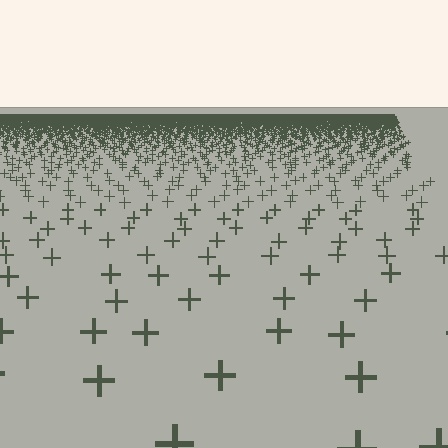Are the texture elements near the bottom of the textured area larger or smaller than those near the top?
Larger. Near the bottom, elements are closer to the viewer and appear at a bigger on-screen size.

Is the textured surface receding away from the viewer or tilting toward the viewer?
The surface is receding away from the viewer. Texture elements get smaller and denser toward the top.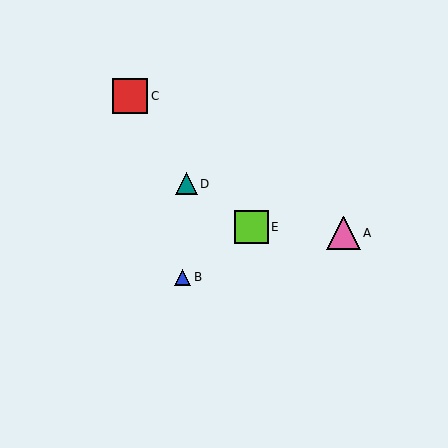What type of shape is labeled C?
Shape C is a red square.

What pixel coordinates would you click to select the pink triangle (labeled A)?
Click at (343, 233) to select the pink triangle A.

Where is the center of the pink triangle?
The center of the pink triangle is at (343, 233).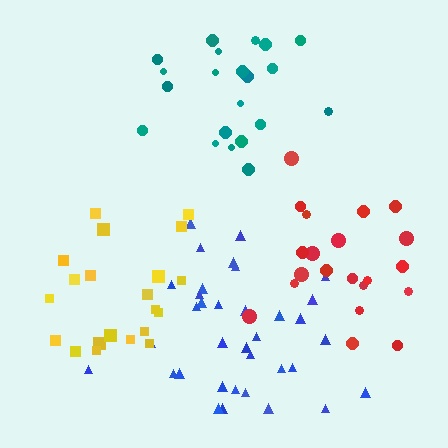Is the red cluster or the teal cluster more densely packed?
Red.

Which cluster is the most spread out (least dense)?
Yellow.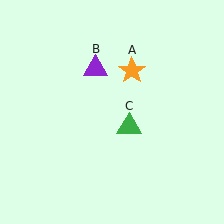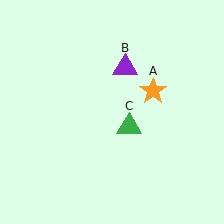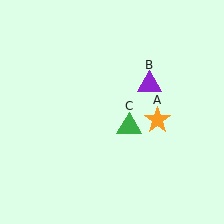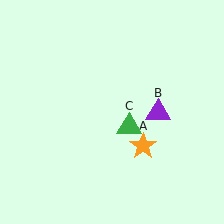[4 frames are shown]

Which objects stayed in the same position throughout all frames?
Green triangle (object C) remained stationary.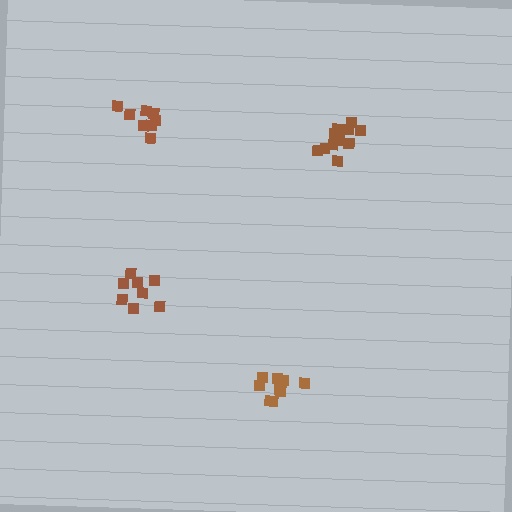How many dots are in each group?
Group 1: 12 dots, Group 2: 8 dots, Group 3: 10 dots, Group 4: 8 dots (38 total).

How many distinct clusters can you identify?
There are 4 distinct clusters.